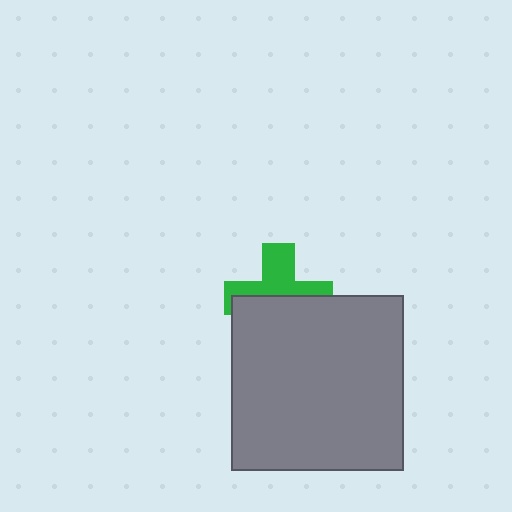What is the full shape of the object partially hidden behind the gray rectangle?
The partially hidden object is a green cross.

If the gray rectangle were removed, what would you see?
You would see the complete green cross.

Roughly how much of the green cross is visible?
About half of it is visible (roughly 47%).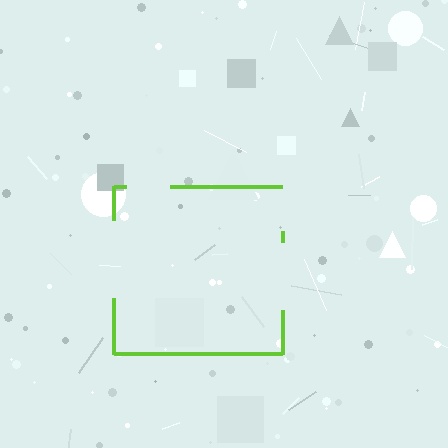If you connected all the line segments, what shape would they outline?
They would outline a square.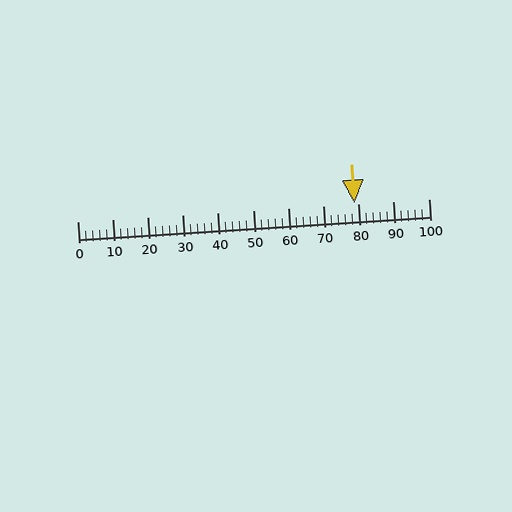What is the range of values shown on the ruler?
The ruler shows values from 0 to 100.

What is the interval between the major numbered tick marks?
The major tick marks are spaced 10 units apart.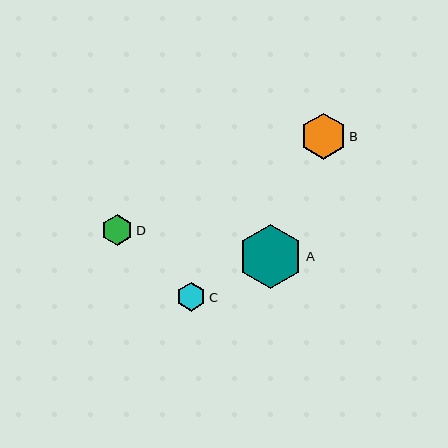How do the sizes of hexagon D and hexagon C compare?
Hexagon D and hexagon C are approximately the same size.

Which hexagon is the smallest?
Hexagon C is the smallest with a size of approximately 29 pixels.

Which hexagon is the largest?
Hexagon A is the largest with a size of approximately 64 pixels.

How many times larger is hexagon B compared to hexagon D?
Hexagon B is approximately 1.5 times the size of hexagon D.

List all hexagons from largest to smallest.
From largest to smallest: A, B, D, C.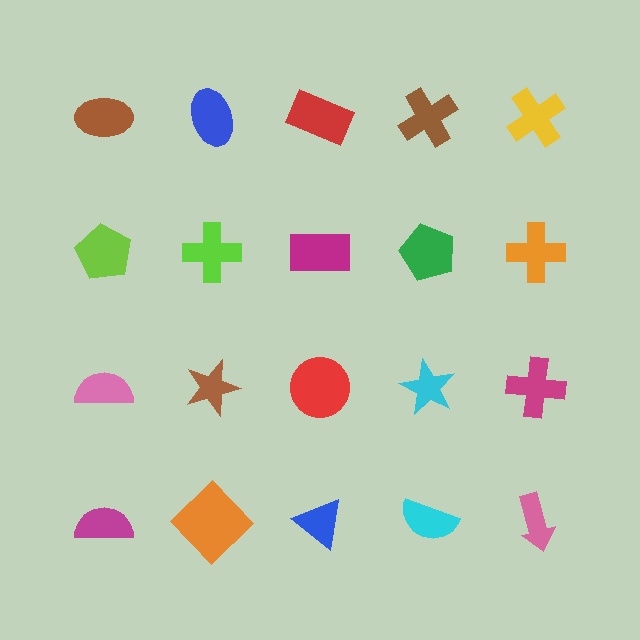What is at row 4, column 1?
A magenta semicircle.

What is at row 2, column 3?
A magenta rectangle.